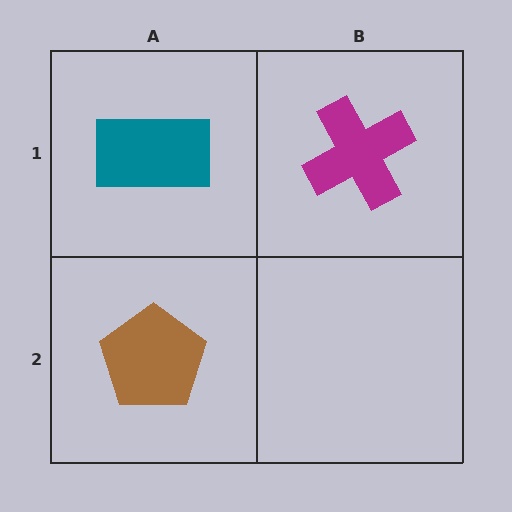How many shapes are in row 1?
2 shapes.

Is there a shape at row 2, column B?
No, that cell is empty.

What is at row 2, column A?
A brown pentagon.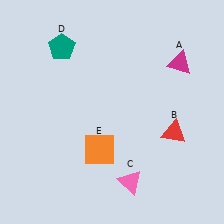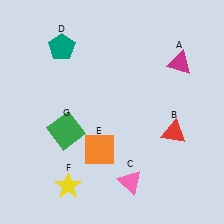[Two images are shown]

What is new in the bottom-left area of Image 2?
A green square (G) was added in the bottom-left area of Image 2.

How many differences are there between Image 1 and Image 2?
There are 2 differences between the two images.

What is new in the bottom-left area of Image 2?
A yellow star (F) was added in the bottom-left area of Image 2.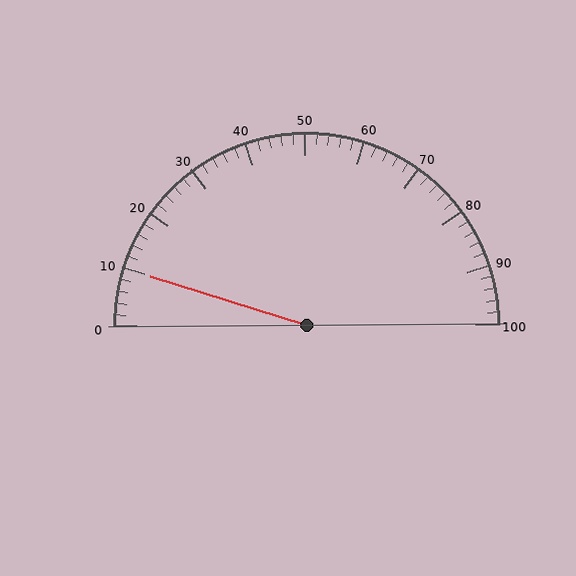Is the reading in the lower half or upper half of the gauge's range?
The reading is in the lower half of the range (0 to 100).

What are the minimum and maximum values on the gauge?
The gauge ranges from 0 to 100.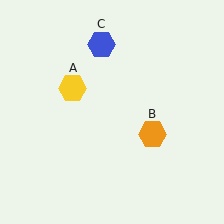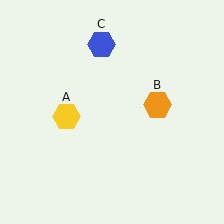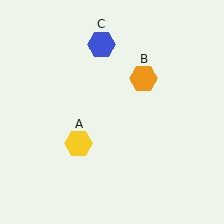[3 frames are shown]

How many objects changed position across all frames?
2 objects changed position: yellow hexagon (object A), orange hexagon (object B).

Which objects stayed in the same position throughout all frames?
Blue hexagon (object C) remained stationary.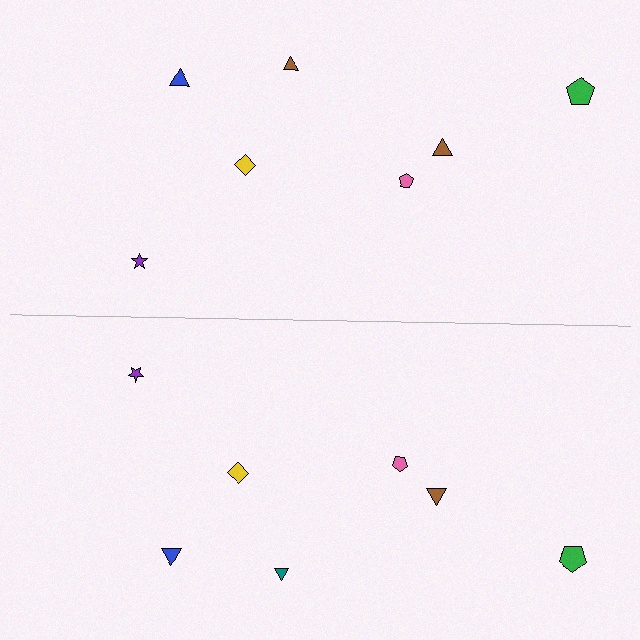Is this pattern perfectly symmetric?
No, the pattern is not perfectly symmetric. The teal triangle on the bottom side breaks the symmetry — its mirror counterpart is brown.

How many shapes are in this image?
There are 14 shapes in this image.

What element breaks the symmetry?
The teal triangle on the bottom side breaks the symmetry — its mirror counterpart is brown.